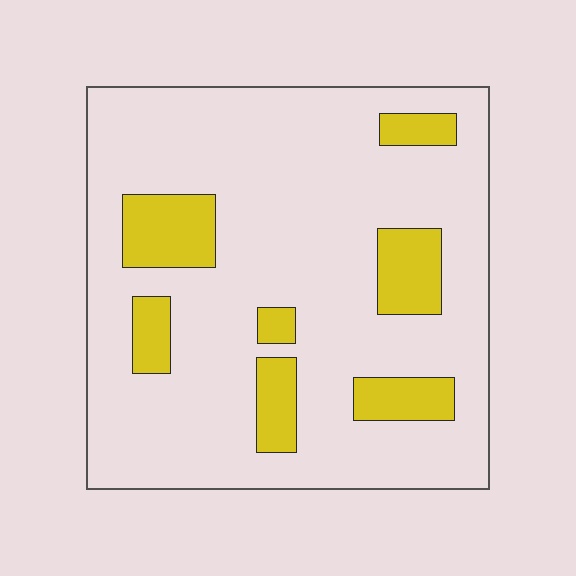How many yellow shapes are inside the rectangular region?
7.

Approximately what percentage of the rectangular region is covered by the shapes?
Approximately 15%.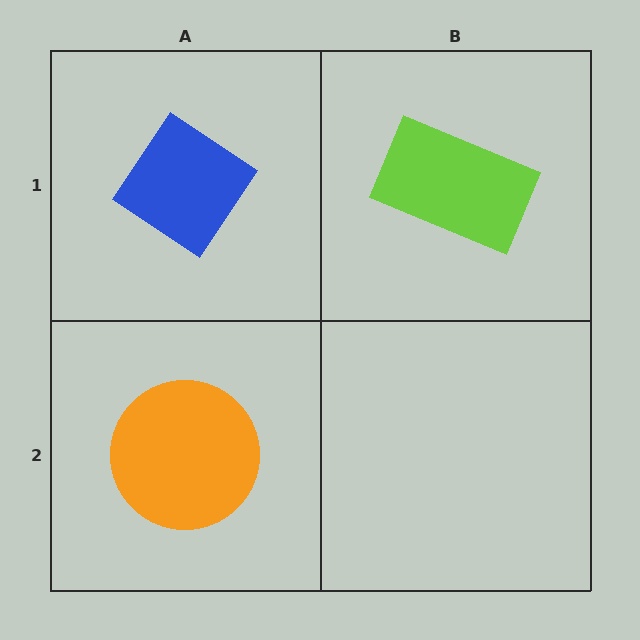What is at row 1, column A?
A blue diamond.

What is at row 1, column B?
A lime rectangle.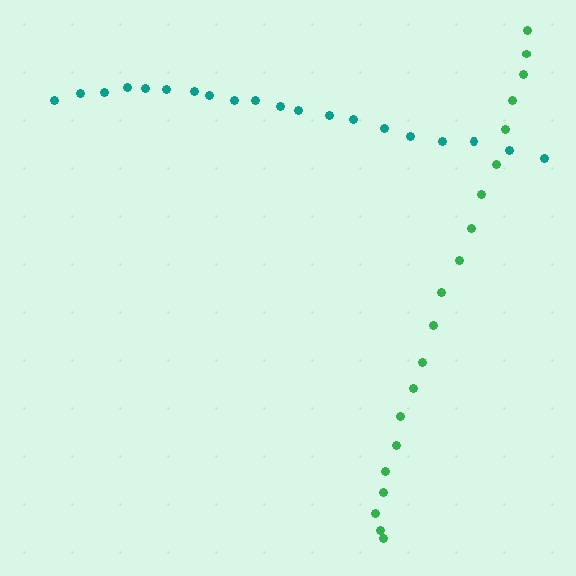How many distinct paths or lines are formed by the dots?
There are 2 distinct paths.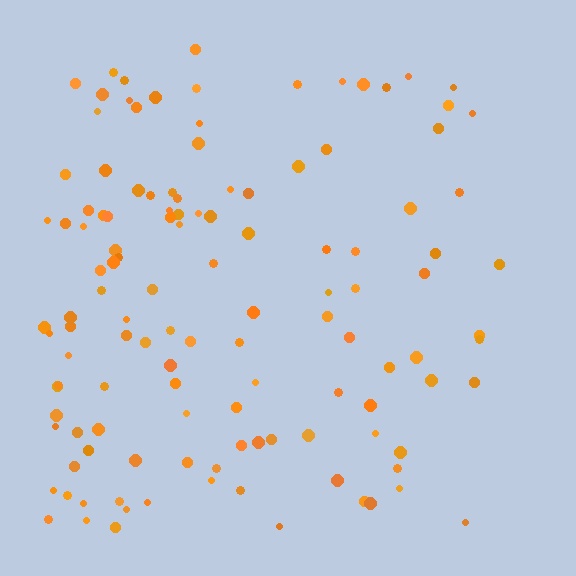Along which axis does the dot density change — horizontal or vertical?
Horizontal.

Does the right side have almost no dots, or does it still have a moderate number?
Still a moderate number, just noticeably fewer than the left.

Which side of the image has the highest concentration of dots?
The left.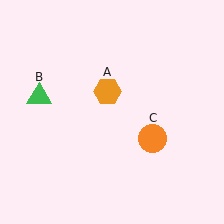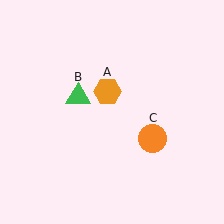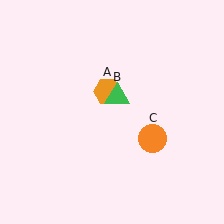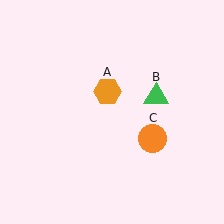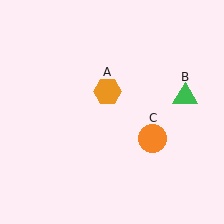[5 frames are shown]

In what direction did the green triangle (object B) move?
The green triangle (object B) moved right.